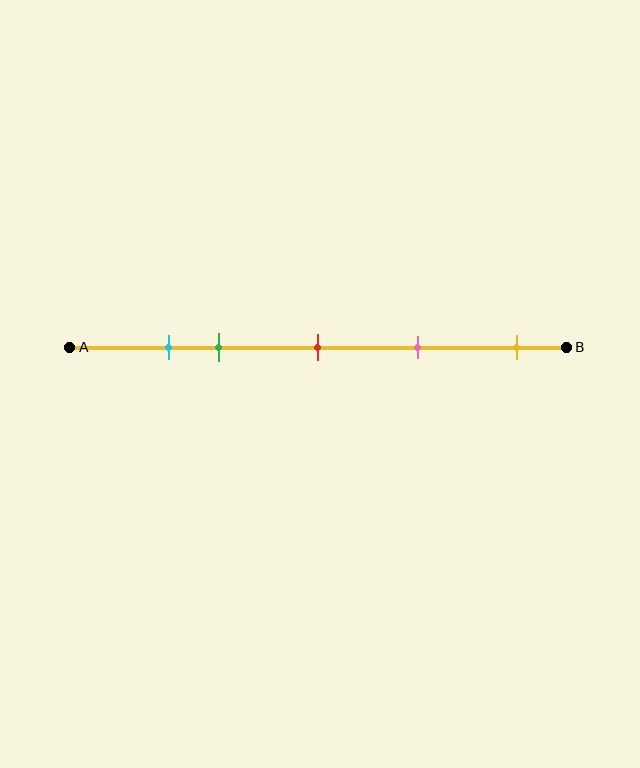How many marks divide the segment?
There are 5 marks dividing the segment.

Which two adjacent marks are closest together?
The cyan and green marks are the closest adjacent pair.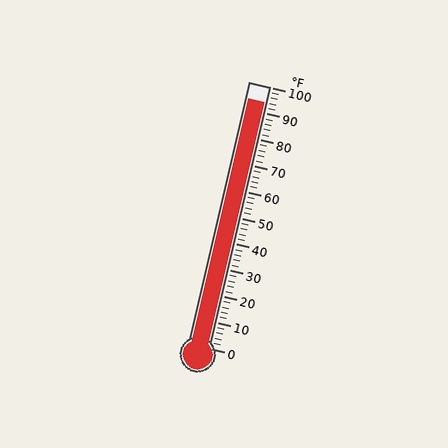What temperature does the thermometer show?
The thermometer shows approximately 94°F.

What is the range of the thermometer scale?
The thermometer scale ranges from 0°F to 100°F.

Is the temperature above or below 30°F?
The temperature is above 30°F.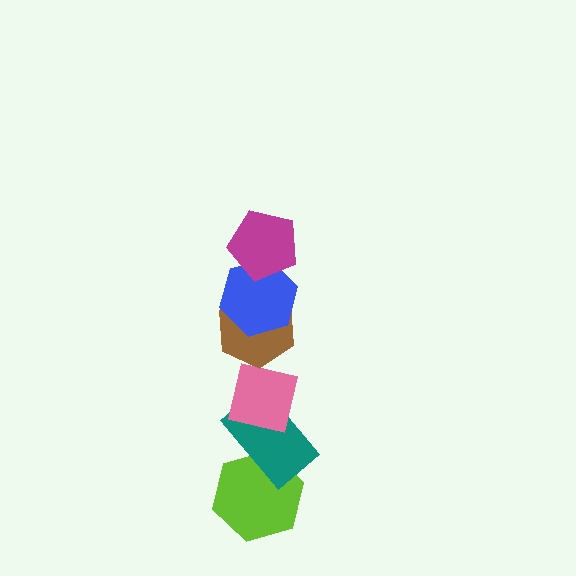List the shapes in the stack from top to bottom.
From top to bottom: the magenta pentagon, the blue hexagon, the brown hexagon, the pink square, the teal rectangle, the lime hexagon.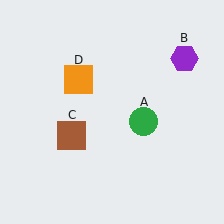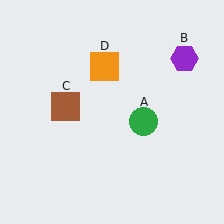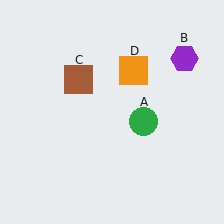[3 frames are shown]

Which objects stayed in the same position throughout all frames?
Green circle (object A) and purple hexagon (object B) remained stationary.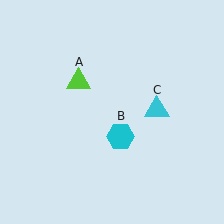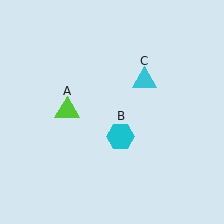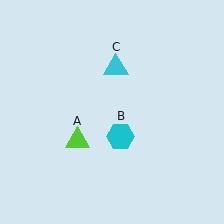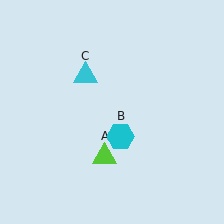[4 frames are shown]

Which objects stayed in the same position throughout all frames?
Cyan hexagon (object B) remained stationary.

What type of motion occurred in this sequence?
The lime triangle (object A), cyan triangle (object C) rotated counterclockwise around the center of the scene.